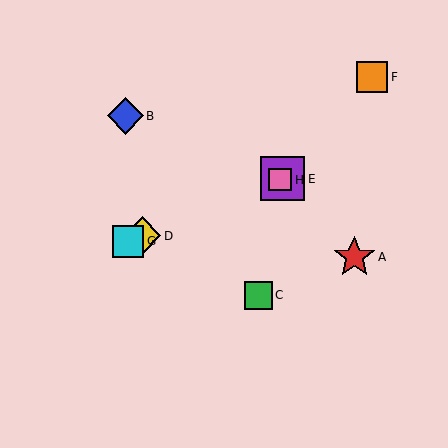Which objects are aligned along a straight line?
Objects D, E, G, H are aligned along a straight line.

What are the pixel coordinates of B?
Object B is at (125, 116).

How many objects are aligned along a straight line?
4 objects (D, E, G, H) are aligned along a straight line.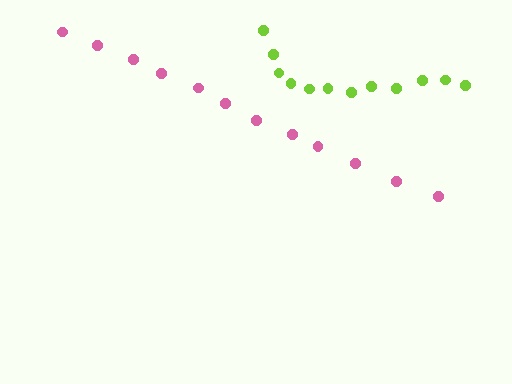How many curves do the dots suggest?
There are 2 distinct paths.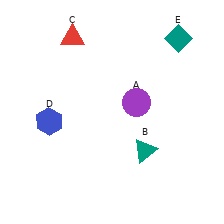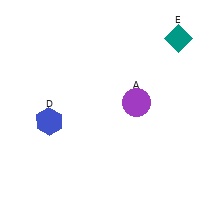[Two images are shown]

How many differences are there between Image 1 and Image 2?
There are 2 differences between the two images.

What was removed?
The teal triangle (B), the red triangle (C) were removed in Image 2.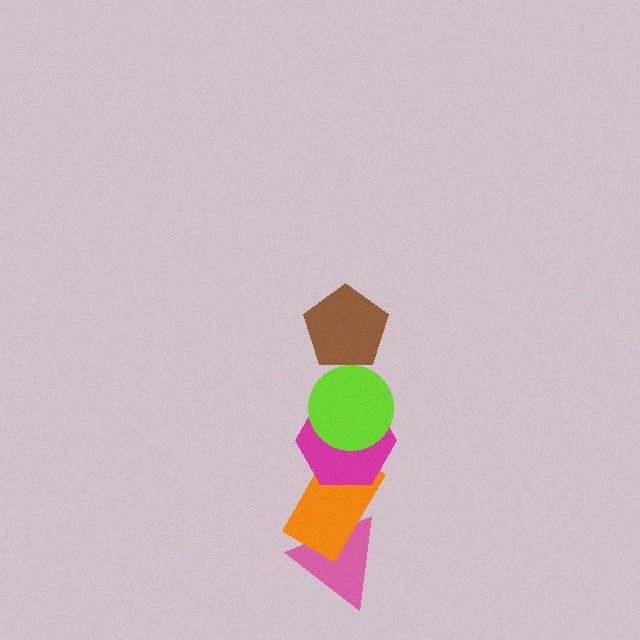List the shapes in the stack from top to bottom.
From top to bottom: the brown pentagon, the lime circle, the magenta hexagon, the orange rectangle, the pink triangle.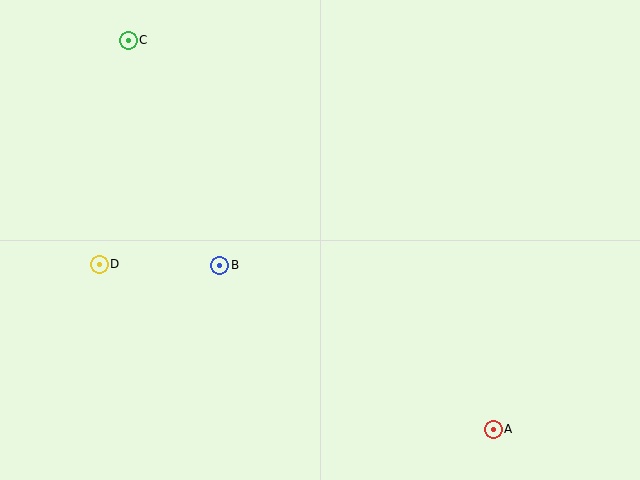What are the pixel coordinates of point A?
Point A is at (493, 429).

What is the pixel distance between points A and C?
The distance between A and C is 533 pixels.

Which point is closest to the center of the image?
Point B at (220, 265) is closest to the center.